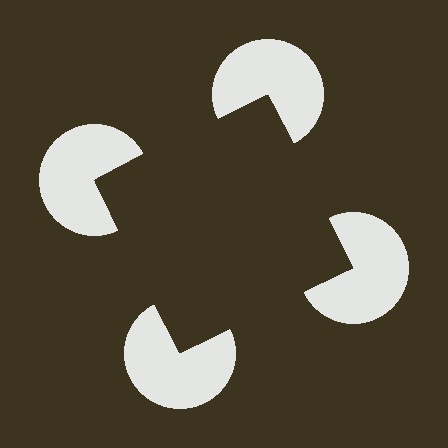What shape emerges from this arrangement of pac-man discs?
An illusory square — its edges are inferred from the aligned wedge cuts in the pac-man discs, not physically drawn.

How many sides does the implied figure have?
4 sides.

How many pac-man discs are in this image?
There are 4 — one at each vertex of the illusory square.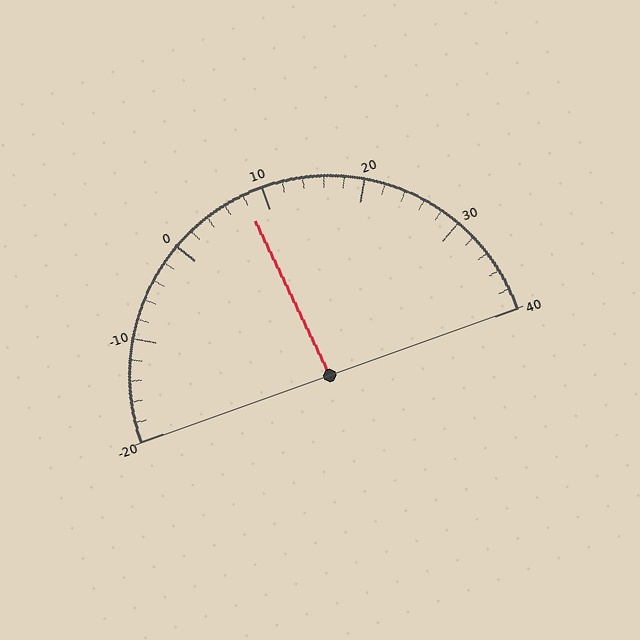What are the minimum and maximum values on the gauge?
The gauge ranges from -20 to 40.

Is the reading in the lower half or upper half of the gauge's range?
The reading is in the lower half of the range (-20 to 40).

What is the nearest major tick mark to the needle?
The nearest major tick mark is 10.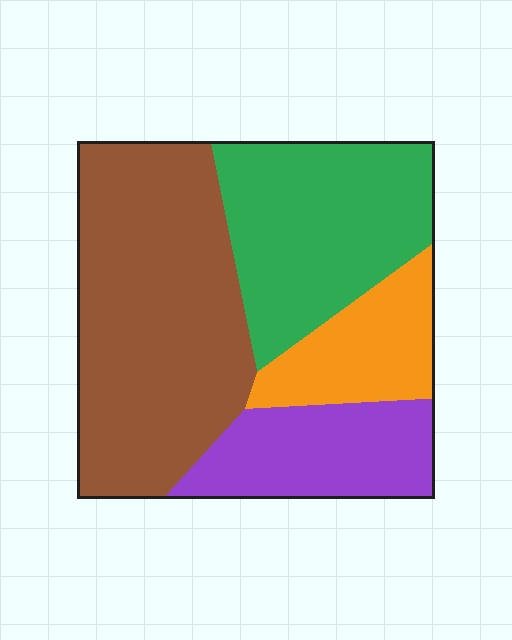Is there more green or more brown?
Brown.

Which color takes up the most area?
Brown, at roughly 40%.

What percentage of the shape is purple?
Purple takes up between a sixth and a third of the shape.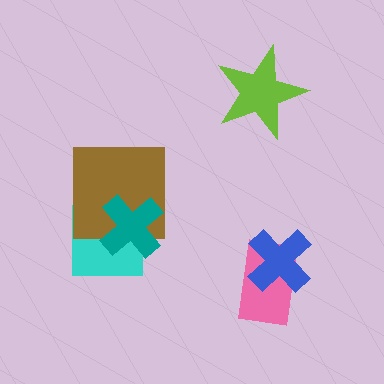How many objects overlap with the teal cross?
2 objects overlap with the teal cross.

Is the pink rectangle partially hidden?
Yes, it is partially covered by another shape.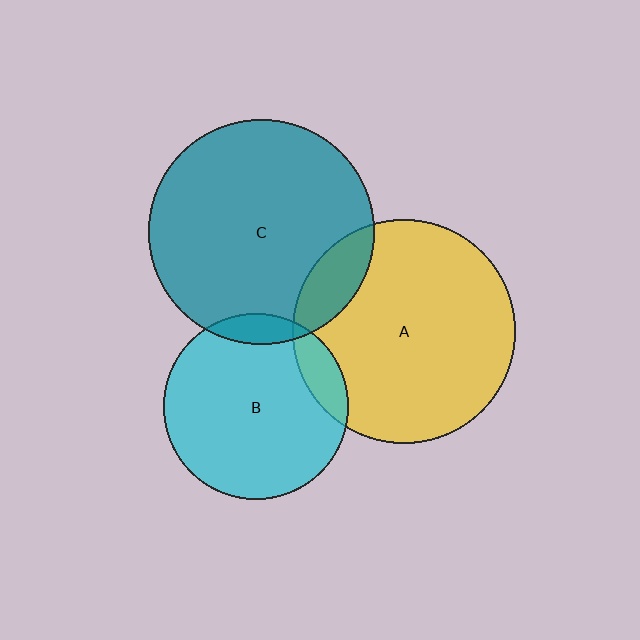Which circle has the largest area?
Circle C (teal).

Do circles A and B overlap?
Yes.